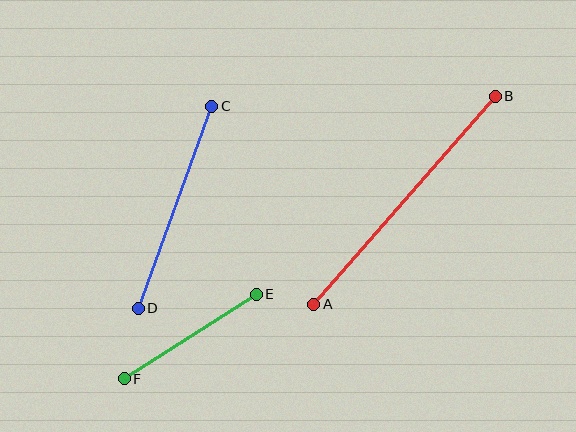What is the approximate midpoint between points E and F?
The midpoint is at approximately (190, 336) pixels.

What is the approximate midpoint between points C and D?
The midpoint is at approximately (175, 207) pixels.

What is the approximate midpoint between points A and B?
The midpoint is at approximately (405, 200) pixels.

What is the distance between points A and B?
The distance is approximately 276 pixels.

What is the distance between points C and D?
The distance is approximately 215 pixels.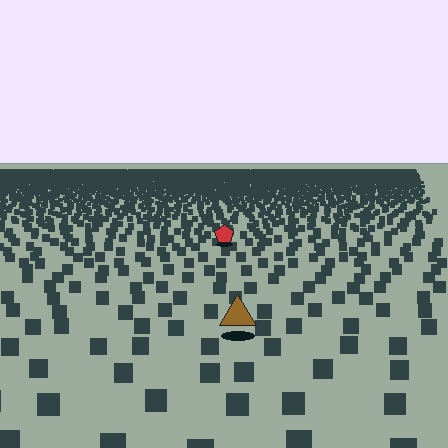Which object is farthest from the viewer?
The red pentagon is farthest from the viewer. It appears smaller and the ground texture around it is denser.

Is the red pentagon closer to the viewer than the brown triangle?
No. The brown triangle is closer — you can tell from the texture gradient: the ground texture is coarser near it.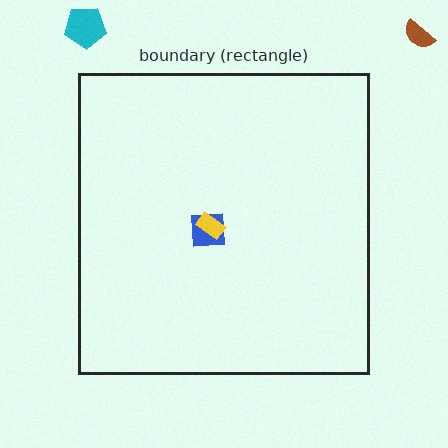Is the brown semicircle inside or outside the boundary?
Outside.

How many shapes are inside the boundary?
2 inside, 2 outside.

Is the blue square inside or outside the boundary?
Inside.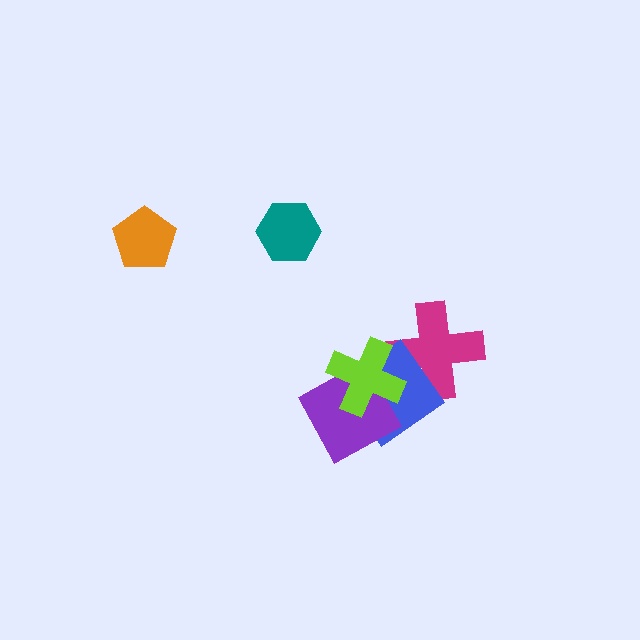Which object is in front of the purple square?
The lime cross is in front of the purple square.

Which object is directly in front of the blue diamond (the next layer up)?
The purple square is directly in front of the blue diamond.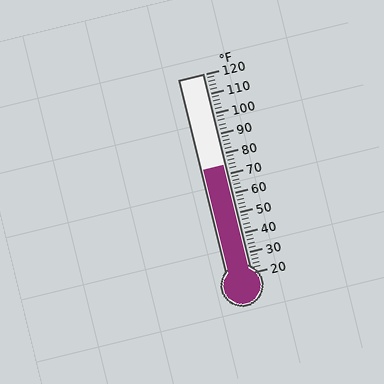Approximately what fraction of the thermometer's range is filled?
The thermometer is filled to approximately 55% of its range.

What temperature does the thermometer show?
The thermometer shows approximately 74°F.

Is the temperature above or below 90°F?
The temperature is below 90°F.